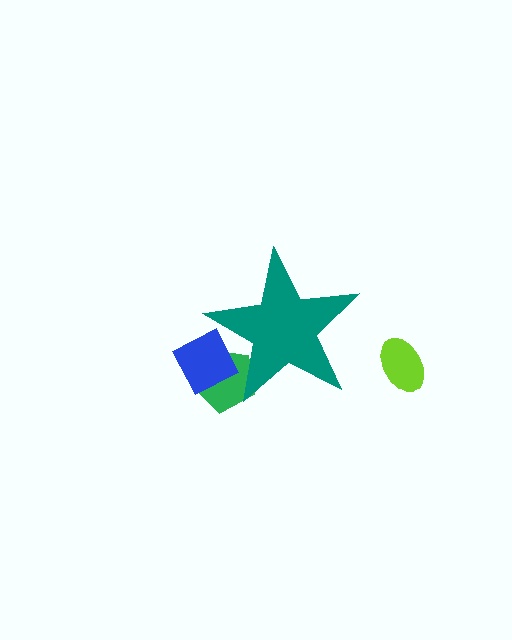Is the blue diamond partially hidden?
Yes, the blue diamond is partially hidden behind the teal star.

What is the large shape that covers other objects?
A teal star.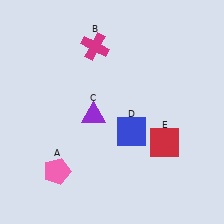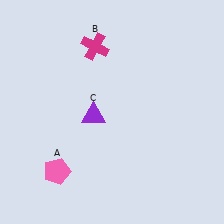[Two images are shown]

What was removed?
The red square (E), the blue square (D) were removed in Image 2.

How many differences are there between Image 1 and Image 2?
There are 2 differences between the two images.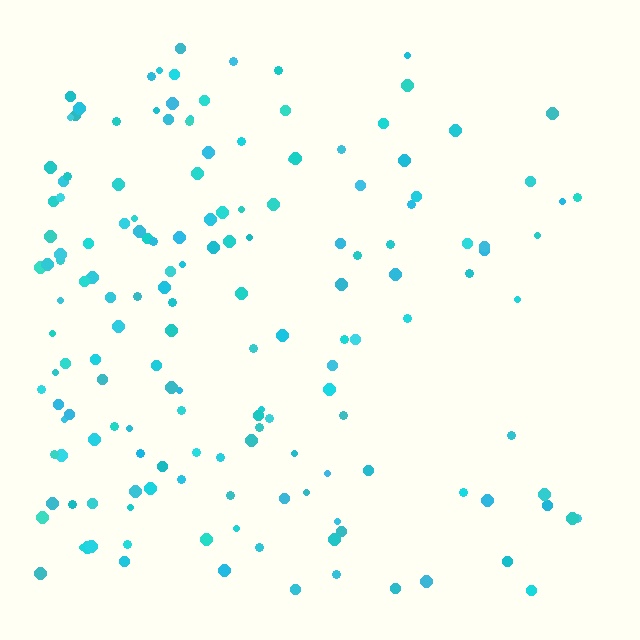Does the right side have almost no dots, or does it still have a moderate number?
Still a moderate number, just noticeably fewer than the left.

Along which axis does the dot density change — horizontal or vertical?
Horizontal.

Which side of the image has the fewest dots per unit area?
The right.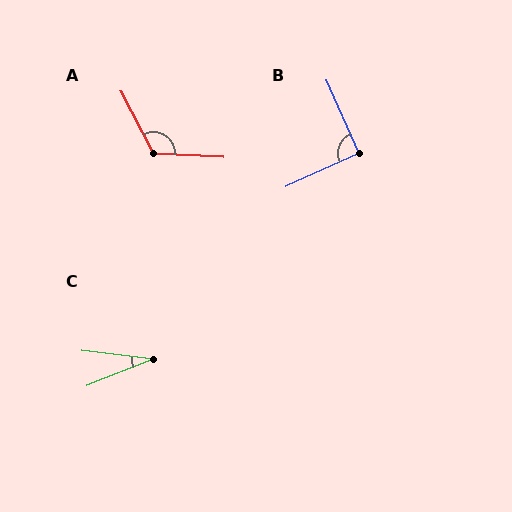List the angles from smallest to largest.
C (28°), B (90°), A (120°).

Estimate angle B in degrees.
Approximately 90 degrees.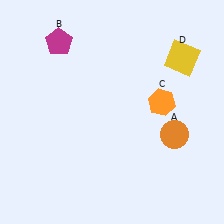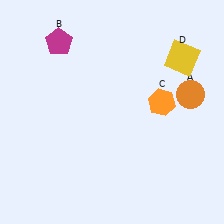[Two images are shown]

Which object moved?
The orange circle (A) moved up.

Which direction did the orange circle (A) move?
The orange circle (A) moved up.